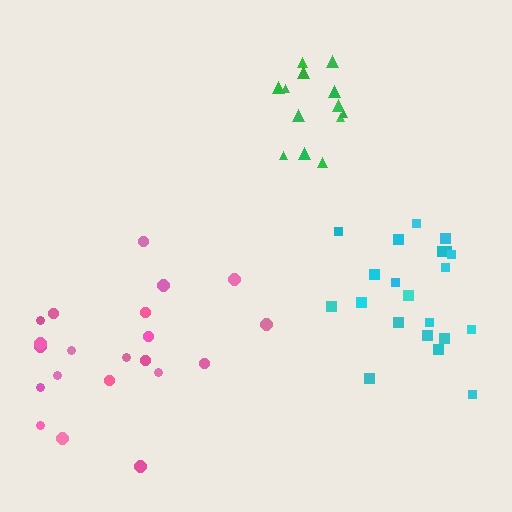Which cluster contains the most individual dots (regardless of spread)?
Cyan (21).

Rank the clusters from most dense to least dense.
green, pink, cyan.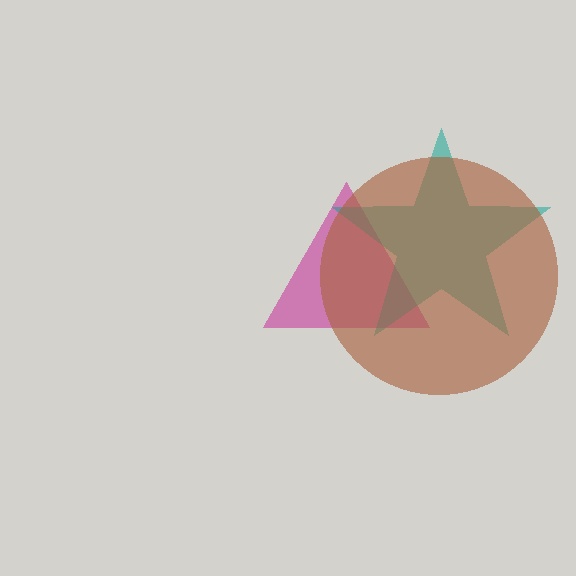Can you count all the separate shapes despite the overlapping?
Yes, there are 3 separate shapes.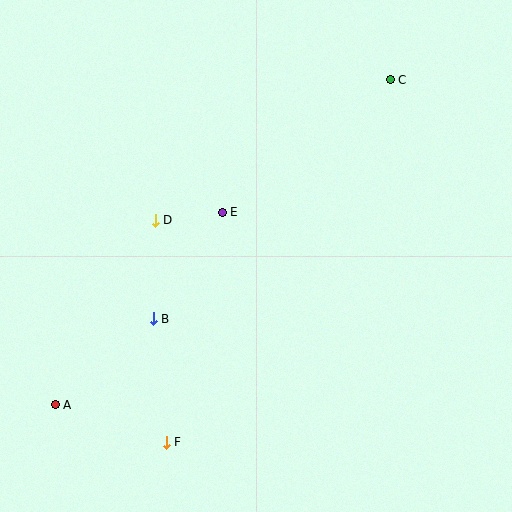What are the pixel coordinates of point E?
Point E is at (222, 212).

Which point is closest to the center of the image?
Point E at (222, 212) is closest to the center.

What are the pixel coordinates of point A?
Point A is at (55, 405).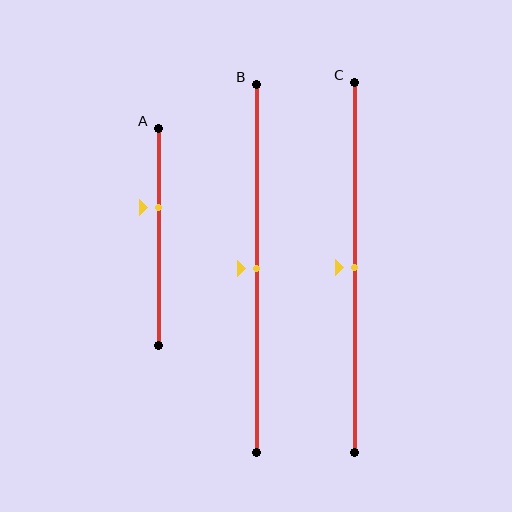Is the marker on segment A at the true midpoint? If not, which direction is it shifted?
No, the marker on segment A is shifted upward by about 13% of the segment length.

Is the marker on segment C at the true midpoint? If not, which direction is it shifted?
Yes, the marker on segment C is at the true midpoint.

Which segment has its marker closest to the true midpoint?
Segment B has its marker closest to the true midpoint.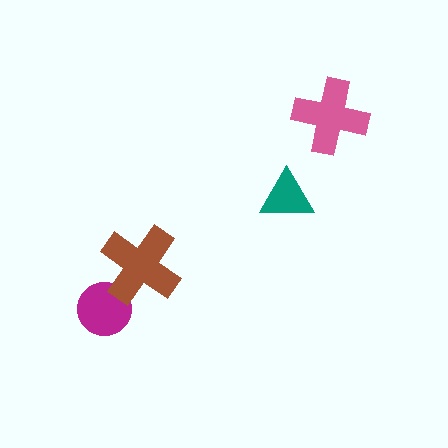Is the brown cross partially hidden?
No, no other shape covers it.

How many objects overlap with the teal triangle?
0 objects overlap with the teal triangle.